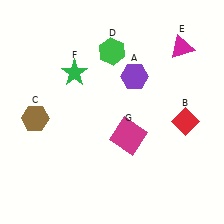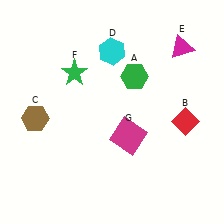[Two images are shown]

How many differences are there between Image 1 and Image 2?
There are 2 differences between the two images.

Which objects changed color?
A changed from purple to green. D changed from green to cyan.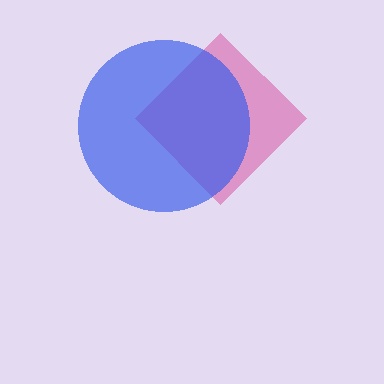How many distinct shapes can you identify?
There are 2 distinct shapes: a magenta diamond, a blue circle.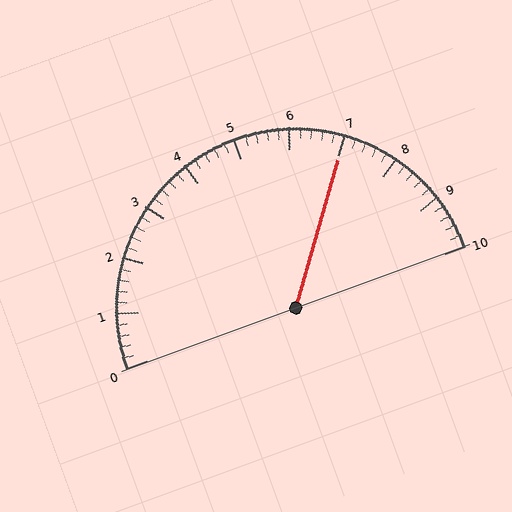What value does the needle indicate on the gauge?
The needle indicates approximately 7.0.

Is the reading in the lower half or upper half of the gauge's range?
The reading is in the upper half of the range (0 to 10).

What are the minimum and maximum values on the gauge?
The gauge ranges from 0 to 10.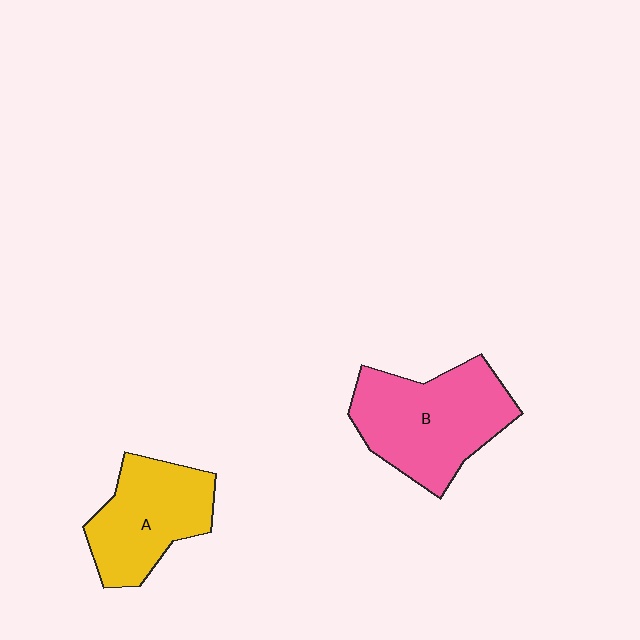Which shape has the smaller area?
Shape A (yellow).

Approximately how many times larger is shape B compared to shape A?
Approximately 1.3 times.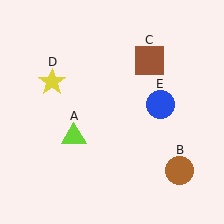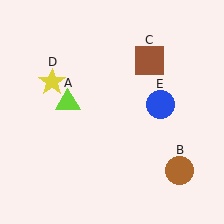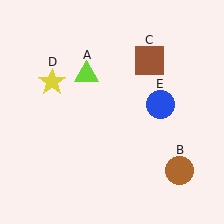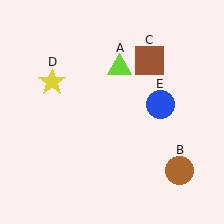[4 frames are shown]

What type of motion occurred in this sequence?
The lime triangle (object A) rotated clockwise around the center of the scene.